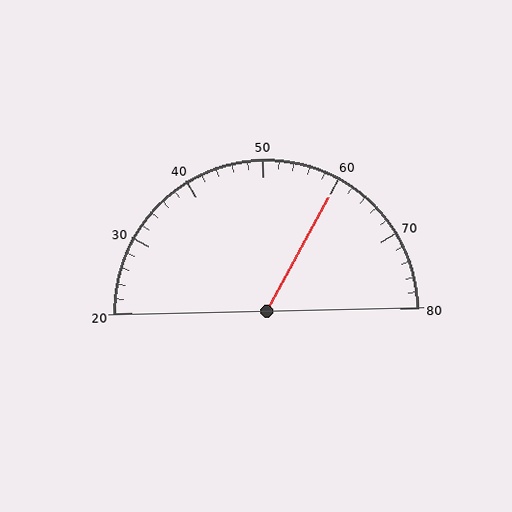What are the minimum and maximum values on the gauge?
The gauge ranges from 20 to 80.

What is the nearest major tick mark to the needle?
The nearest major tick mark is 60.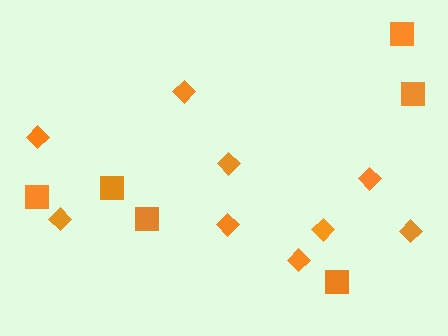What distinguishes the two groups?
There are 2 groups: one group of diamonds (9) and one group of squares (6).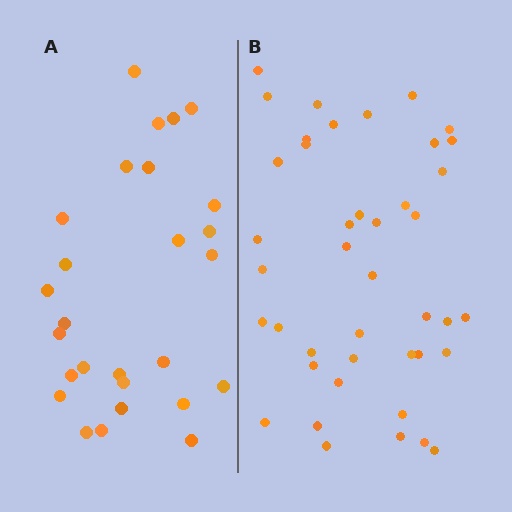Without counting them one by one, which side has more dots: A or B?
Region B (the right region) has more dots.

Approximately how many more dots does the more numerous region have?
Region B has approximately 15 more dots than region A.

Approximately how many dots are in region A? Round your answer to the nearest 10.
About 30 dots. (The exact count is 27, which rounds to 30.)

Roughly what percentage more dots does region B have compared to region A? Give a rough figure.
About 55% more.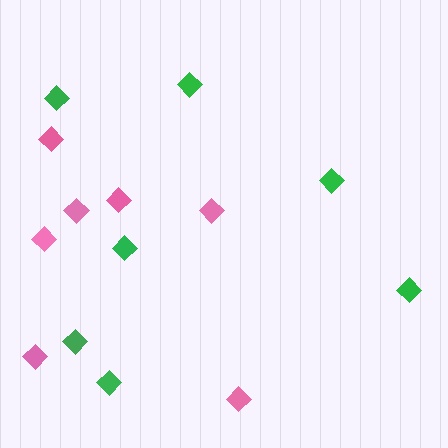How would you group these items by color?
There are 2 groups: one group of pink diamonds (7) and one group of green diamonds (7).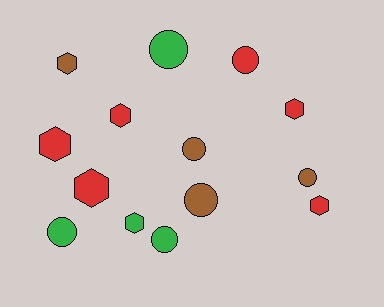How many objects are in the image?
There are 14 objects.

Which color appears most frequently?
Red, with 6 objects.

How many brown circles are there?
There are 3 brown circles.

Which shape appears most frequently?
Circle, with 7 objects.